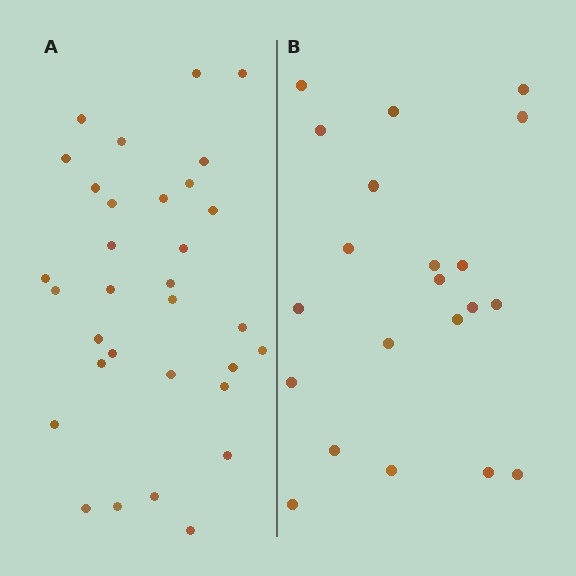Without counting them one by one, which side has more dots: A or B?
Region A (the left region) has more dots.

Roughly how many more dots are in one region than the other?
Region A has roughly 12 or so more dots than region B.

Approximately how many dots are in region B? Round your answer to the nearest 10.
About 20 dots. (The exact count is 21, which rounds to 20.)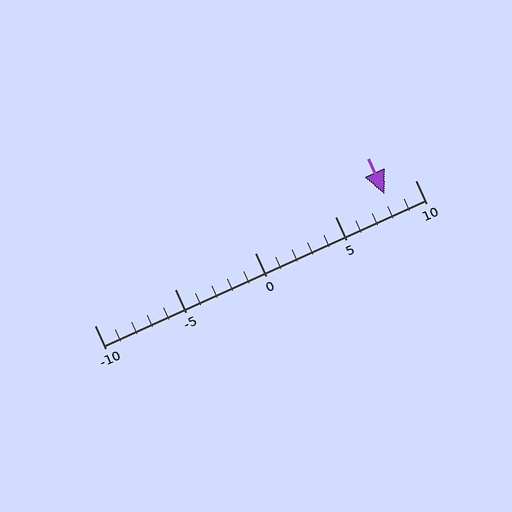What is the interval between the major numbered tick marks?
The major tick marks are spaced 5 units apart.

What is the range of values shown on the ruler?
The ruler shows values from -10 to 10.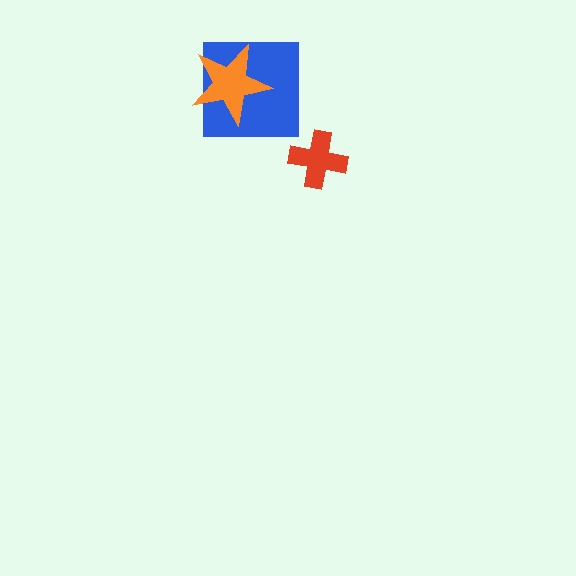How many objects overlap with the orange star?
1 object overlaps with the orange star.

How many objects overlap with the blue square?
1 object overlaps with the blue square.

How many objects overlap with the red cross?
0 objects overlap with the red cross.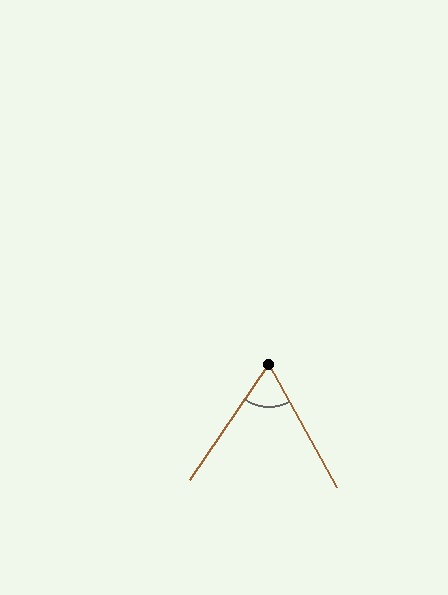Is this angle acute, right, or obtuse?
It is acute.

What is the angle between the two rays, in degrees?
Approximately 63 degrees.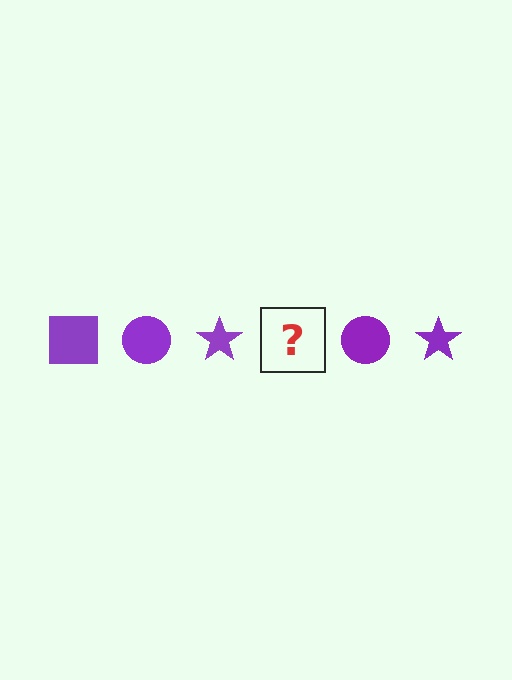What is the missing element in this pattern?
The missing element is a purple square.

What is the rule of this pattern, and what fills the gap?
The rule is that the pattern cycles through square, circle, star shapes in purple. The gap should be filled with a purple square.